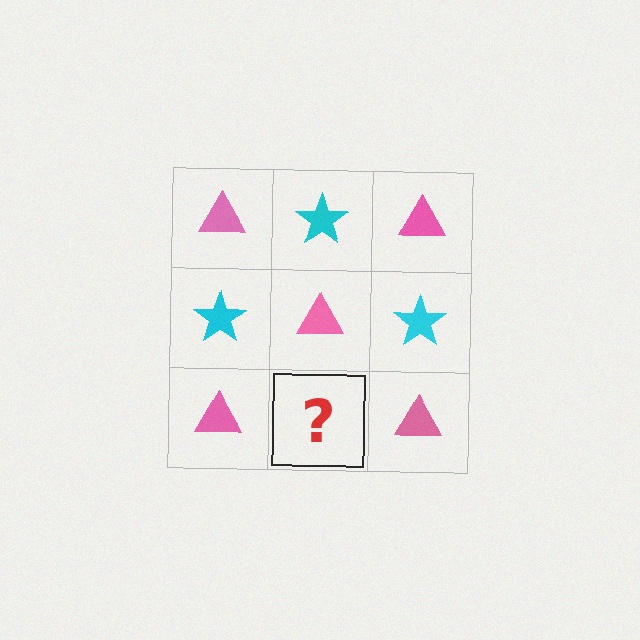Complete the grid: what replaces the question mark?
The question mark should be replaced with a cyan star.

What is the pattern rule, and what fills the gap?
The rule is that it alternates pink triangle and cyan star in a checkerboard pattern. The gap should be filled with a cyan star.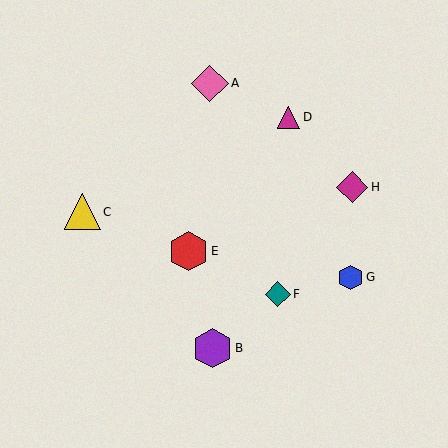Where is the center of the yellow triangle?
The center of the yellow triangle is at (82, 212).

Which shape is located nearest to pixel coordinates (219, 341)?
The purple hexagon (labeled B) at (212, 348) is nearest to that location.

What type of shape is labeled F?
Shape F is a teal diamond.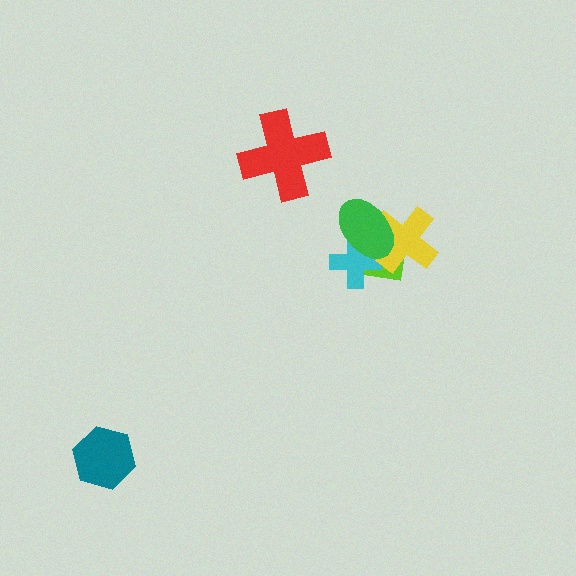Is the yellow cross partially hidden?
Yes, it is partially covered by another shape.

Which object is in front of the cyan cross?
The green ellipse is in front of the cyan cross.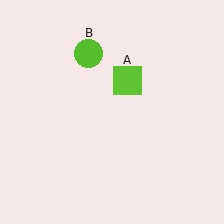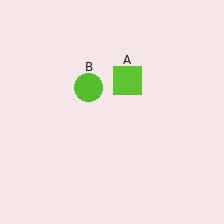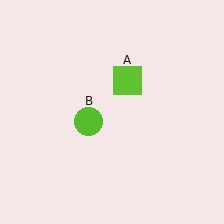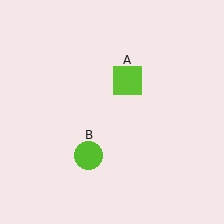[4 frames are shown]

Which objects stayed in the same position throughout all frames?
Lime square (object A) remained stationary.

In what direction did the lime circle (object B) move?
The lime circle (object B) moved down.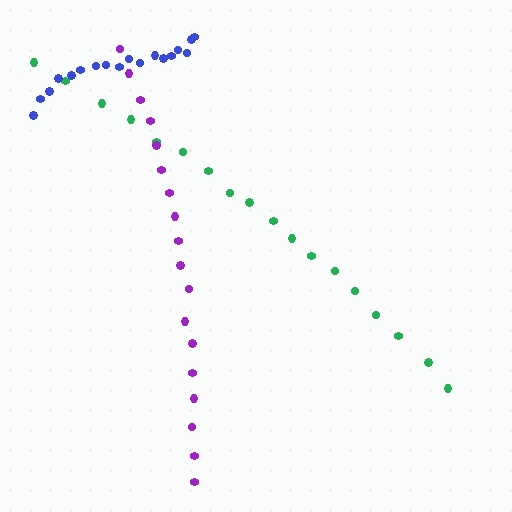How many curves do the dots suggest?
There are 3 distinct paths.